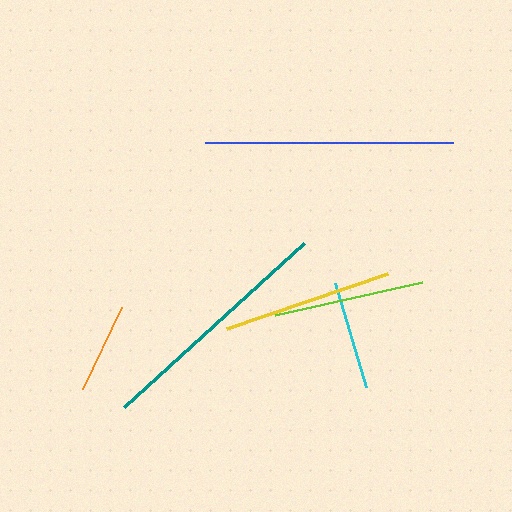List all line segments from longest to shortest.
From longest to shortest: blue, teal, yellow, lime, cyan, orange.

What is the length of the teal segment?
The teal segment is approximately 244 pixels long.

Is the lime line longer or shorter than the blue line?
The blue line is longer than the lime line.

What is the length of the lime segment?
The lime segment is approximately 150 pixels long.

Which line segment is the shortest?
The orange line is the shortest at approximately 90 pixels.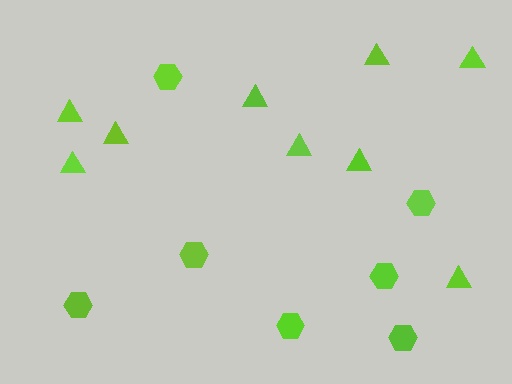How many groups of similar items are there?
There are 2 groups: one group of hexagons (7) and one group of triangles (9).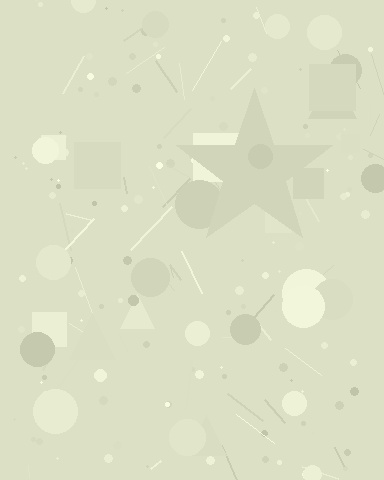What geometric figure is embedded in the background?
A star is embedded in the background.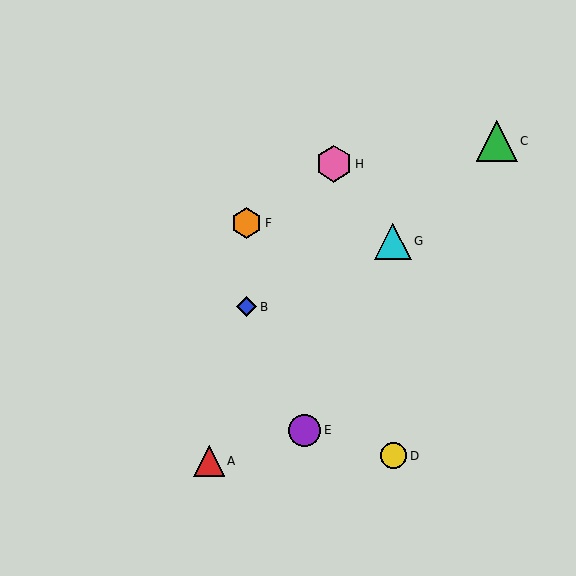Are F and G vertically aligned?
No, F is at x≈247 and G is at x≈393.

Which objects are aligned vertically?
Objects B, F are aligned vertically.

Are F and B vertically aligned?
Yes, both are at x≈247.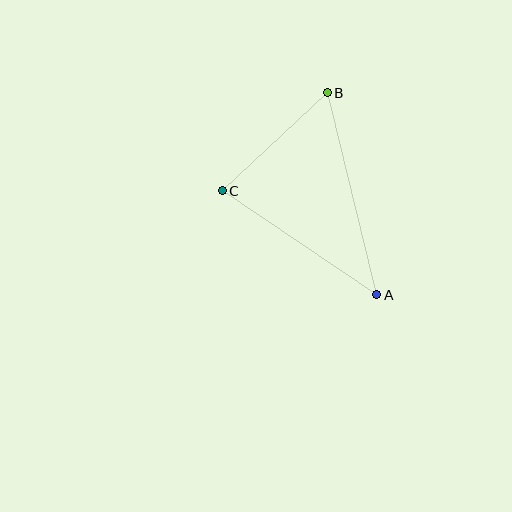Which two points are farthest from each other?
Points A and B are farthest from each other.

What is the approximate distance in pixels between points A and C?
The distance between A and C is approximately 186 pixels.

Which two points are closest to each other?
Points B and C are closest to each other.